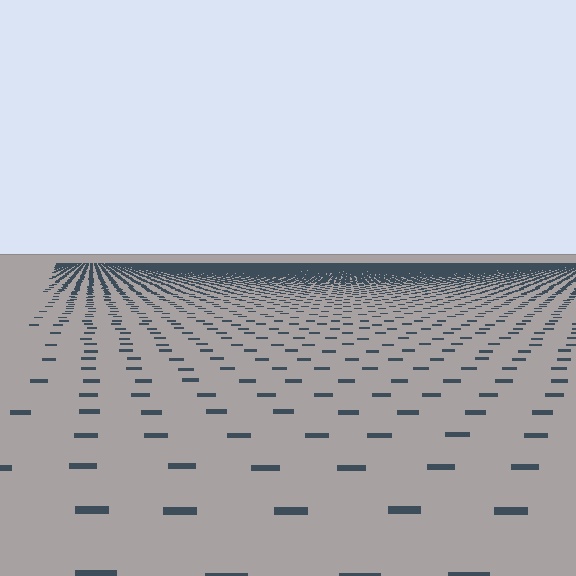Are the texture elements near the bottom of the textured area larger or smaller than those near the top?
Larger. Near the bottom, elements are closer to the viewer and appear at a bigger on-screen size.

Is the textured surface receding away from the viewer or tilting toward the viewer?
The surface is receding away from the viewer. Texture elements get smaller and denser toward the top.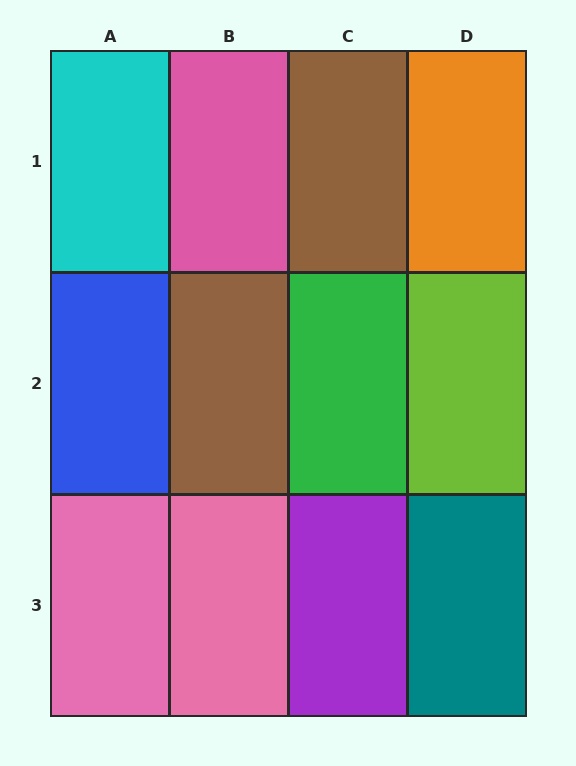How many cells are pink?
3 cells are pink.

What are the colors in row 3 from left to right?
Pink, pink, purple, teal.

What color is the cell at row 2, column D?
Lime.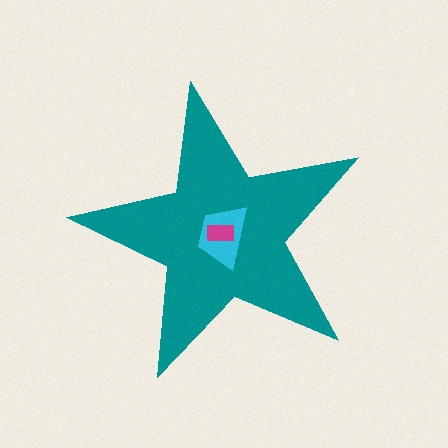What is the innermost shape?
The magenta rectangle.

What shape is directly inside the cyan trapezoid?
The magenta rectangle.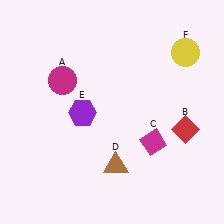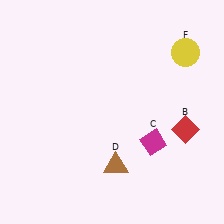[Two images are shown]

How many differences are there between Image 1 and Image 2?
There are 2 differences between the two images.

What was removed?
The magenta circle (A), the purple hexagon (E) were removed in Image 2.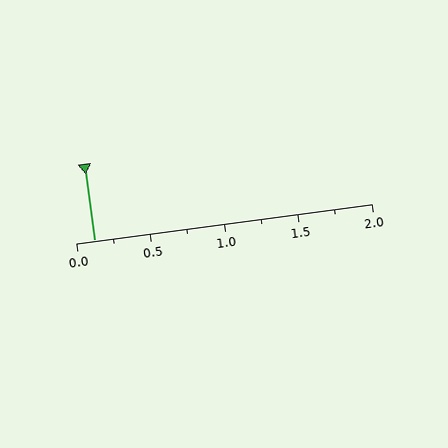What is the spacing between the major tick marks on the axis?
The major ticks are spaced 0.5 apart.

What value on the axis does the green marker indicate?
The marker indicates approximately 0.12.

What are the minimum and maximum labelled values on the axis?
The axis runs from 0.0 to 2.0.